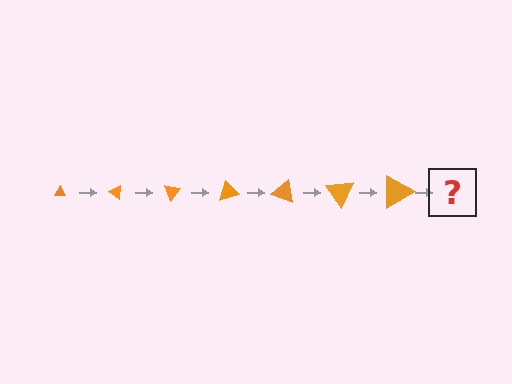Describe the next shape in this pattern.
It should be a triangle, larger than the previous one and rotated 245 degrees from the start.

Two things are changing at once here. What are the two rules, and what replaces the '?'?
The two rules are that the triangle grows larger each step and it rotates 35 degrees each step. The '?' should be a triangle, larger than the previous one and rotated 245 degrees from the start.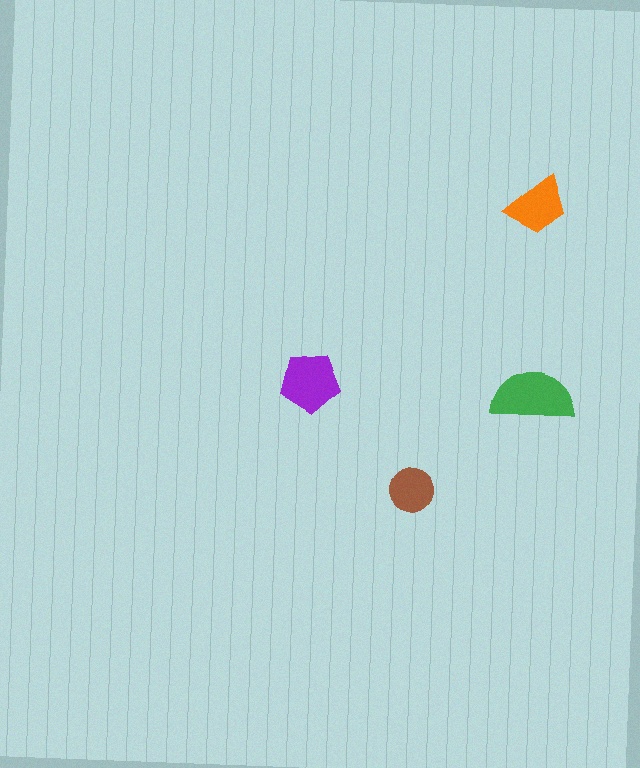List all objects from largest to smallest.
The green semicircle, the purple pentagon, the orange trapezoid, the brown circle.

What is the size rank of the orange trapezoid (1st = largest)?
3rd.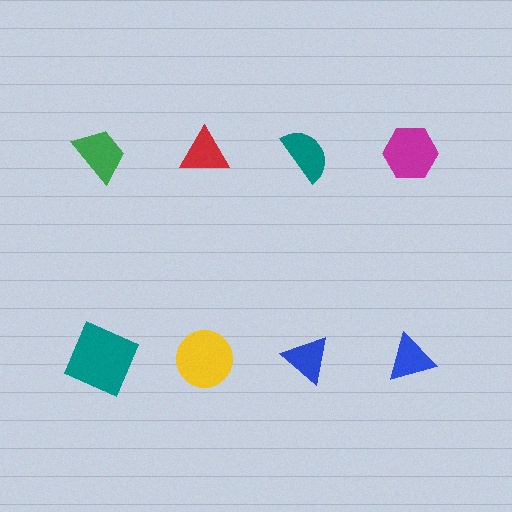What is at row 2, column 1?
A teal square.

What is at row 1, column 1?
A green trapezoid.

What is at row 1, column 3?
A teal semicircle.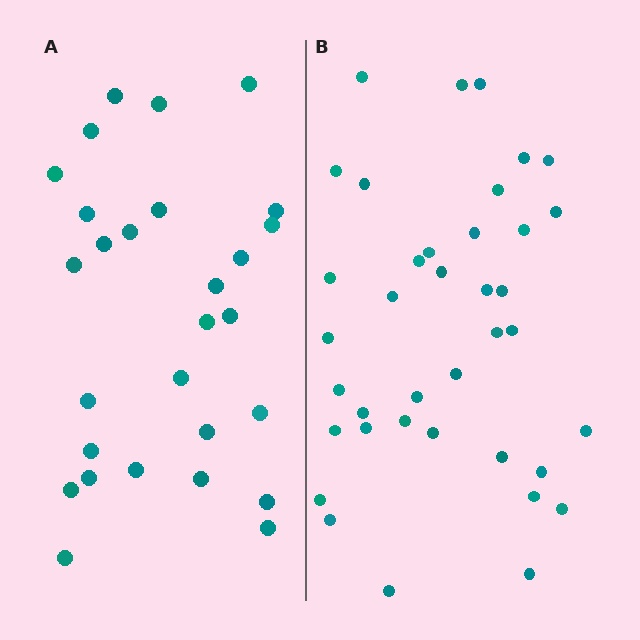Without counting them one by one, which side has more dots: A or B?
Region B (the right region) has more dots.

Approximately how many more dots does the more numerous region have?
Region B has roughly 10 or so more dots than region A.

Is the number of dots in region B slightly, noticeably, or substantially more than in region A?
Region B has noticeably more, but not dramatically so. The ratio is roughly 1.4 to 1.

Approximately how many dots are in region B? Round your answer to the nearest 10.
About 40 dots. (The exact count is 38, which rounds to 40.)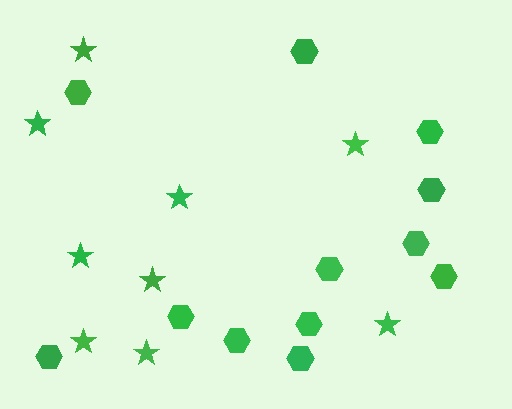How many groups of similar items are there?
There are 2 groups: one group of stars (9) and one group of hexagons (12).